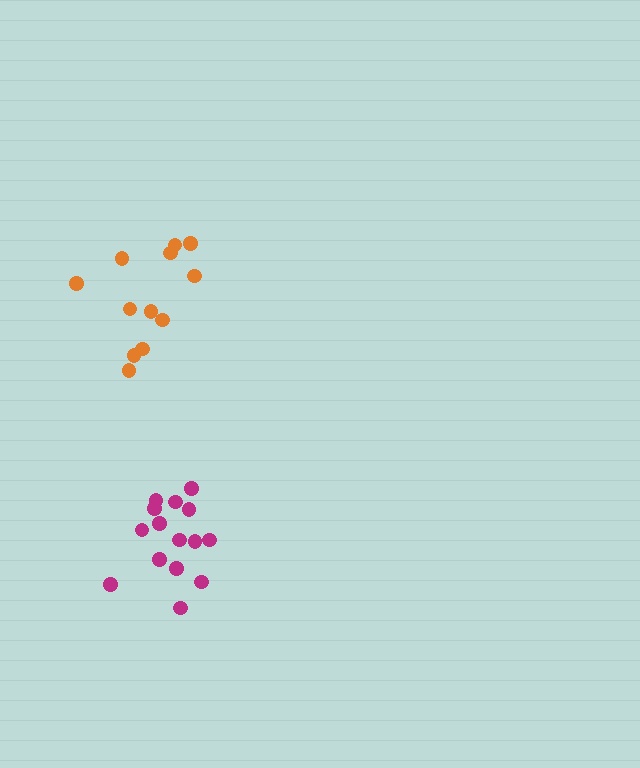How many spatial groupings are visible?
There are 2 spatial groupings.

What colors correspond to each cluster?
The clusters are colored: magenta, orange.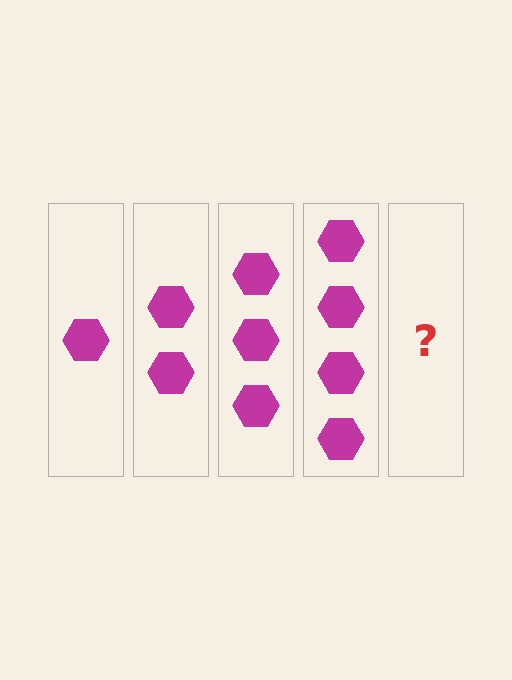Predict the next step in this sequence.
The next step is 5 hexagons.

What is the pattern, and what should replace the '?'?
The pattern is that each step adds one more hexagon. The '?' should be 5 hexagons.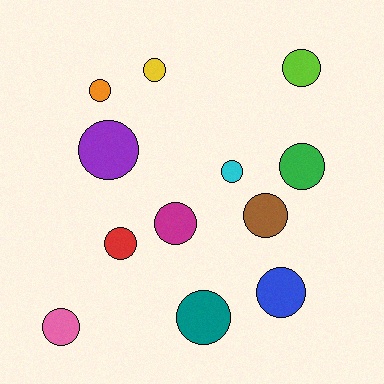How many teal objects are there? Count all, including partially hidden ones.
There is 1 teal object.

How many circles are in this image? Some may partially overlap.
There are 12 circles.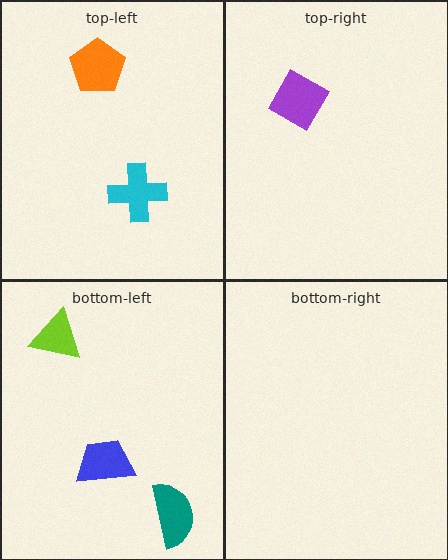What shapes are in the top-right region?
The purple diamond.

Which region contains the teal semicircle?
The bottom-left region.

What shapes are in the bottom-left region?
The blue trapezoid, the teal semicircle, the lime triangle.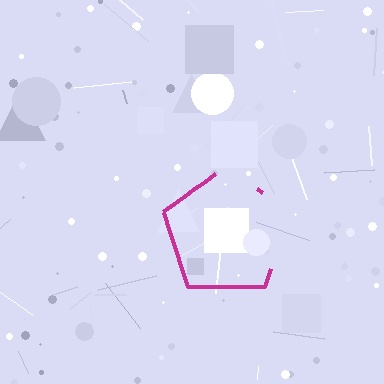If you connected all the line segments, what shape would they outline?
They would outline a pentagon.